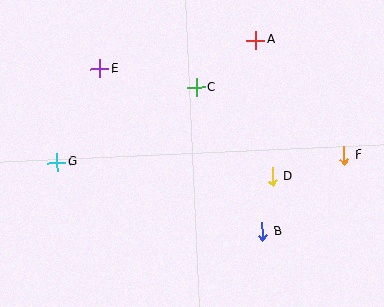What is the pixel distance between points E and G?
The distance between E and G is 103 pixels.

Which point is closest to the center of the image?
Point C at (196, 87) is closest to the center.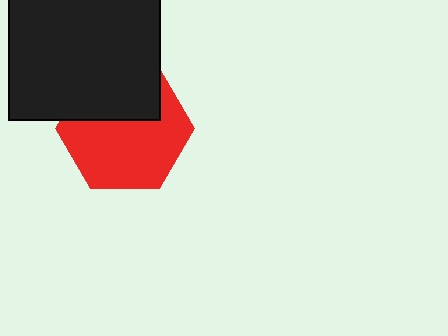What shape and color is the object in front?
The object in front is a black square.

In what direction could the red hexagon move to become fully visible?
The red hexagon could move down. That would shift it out from behind the black square entirely.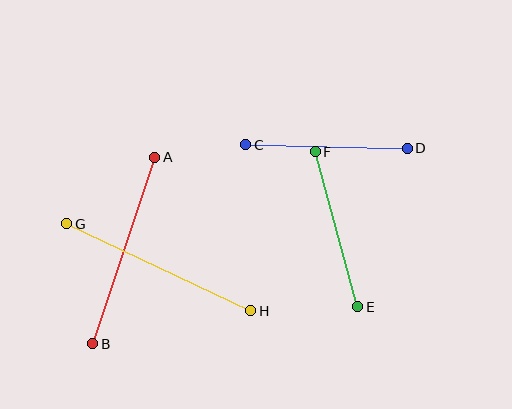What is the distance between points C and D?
The distance is approximately 161 pixels.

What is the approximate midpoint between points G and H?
The midpoint is at approximately (159, 267) pixels.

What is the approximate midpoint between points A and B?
The midpoint is at approximately (124, 251) pixels.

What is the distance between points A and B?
The distance is approximately 197 pixels.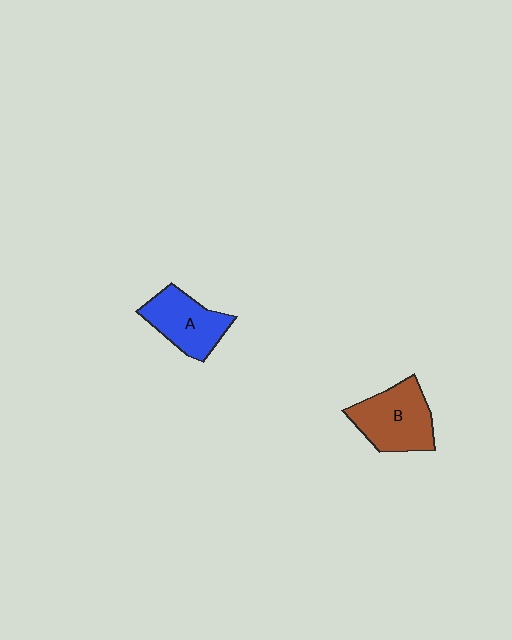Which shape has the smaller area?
Shape A (blue).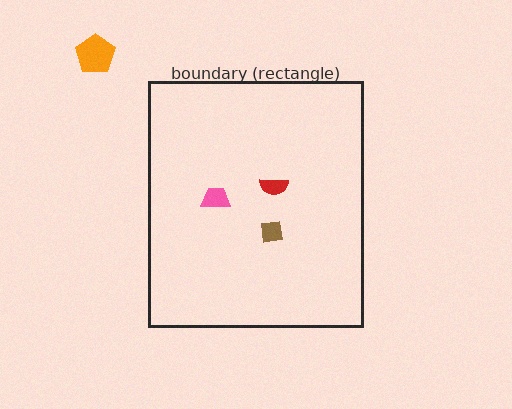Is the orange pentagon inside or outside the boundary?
Outside.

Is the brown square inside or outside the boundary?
Inside.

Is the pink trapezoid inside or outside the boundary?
Inside.